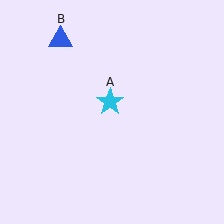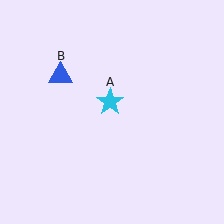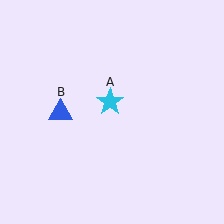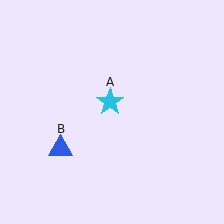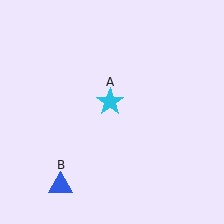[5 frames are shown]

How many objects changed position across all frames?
1 object changed position: blue triangle (object B).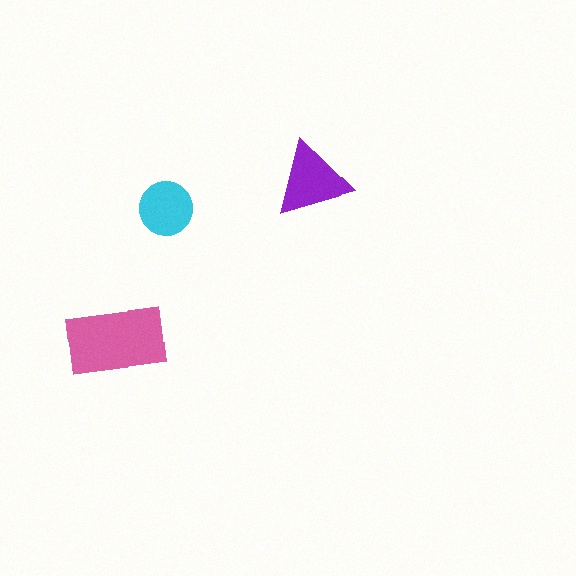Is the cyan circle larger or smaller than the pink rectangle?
Smaller.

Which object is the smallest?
The cyan circle.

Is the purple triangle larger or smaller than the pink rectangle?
Smaller.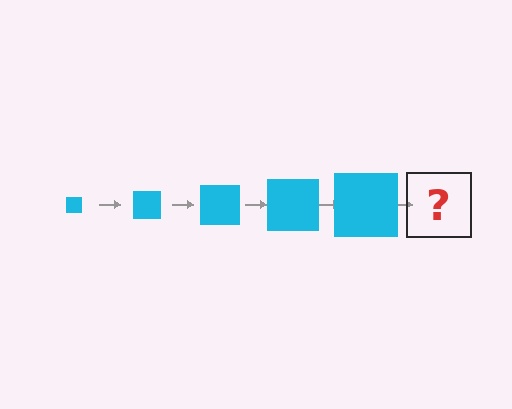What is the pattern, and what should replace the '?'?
The pattern is that the square gets progressively larger each step. The '?' should be a cyan square, larger than the previous one.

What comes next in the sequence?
The next element should be a cyan square, larger than the previous one.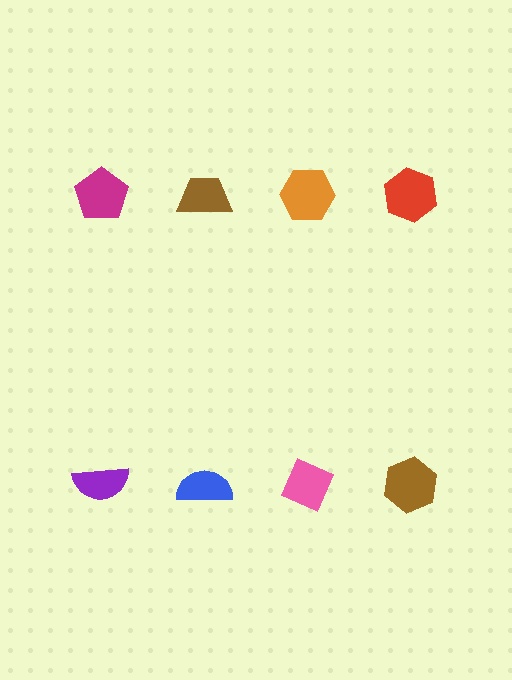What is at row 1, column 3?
An orange hexagon.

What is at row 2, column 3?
A pink diamond.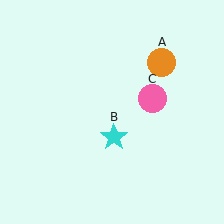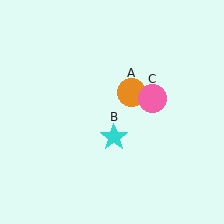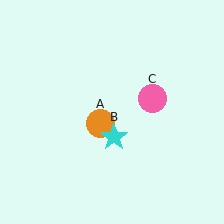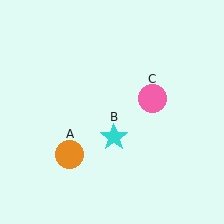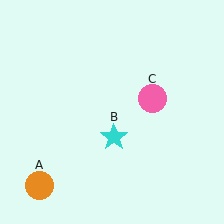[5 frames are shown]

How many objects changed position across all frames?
1 object changed position: orange circle (object A).